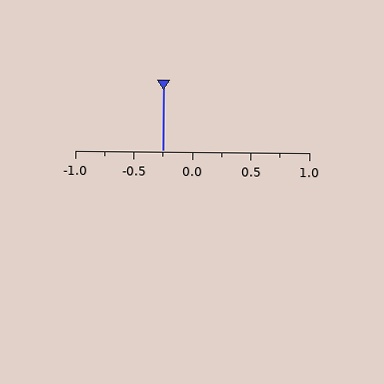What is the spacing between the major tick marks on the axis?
The major ticks are spaced 0.5 apart.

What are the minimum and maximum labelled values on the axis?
The axis runs from -1.0 to 1.0.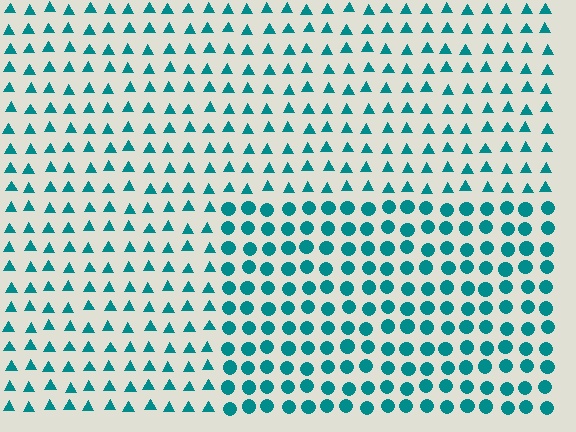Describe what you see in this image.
The image is filled with small teal elements arranged in a uniform grid. A rectangle-shaped region contains circles, while the surrounding area contains triangles. The boundary is defined purely by the change in element shape.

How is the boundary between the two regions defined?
The boundary is defined by a change in element shape: circles inside vs. triangles outside. All elements share the same color and spacing.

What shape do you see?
I see a rectangle.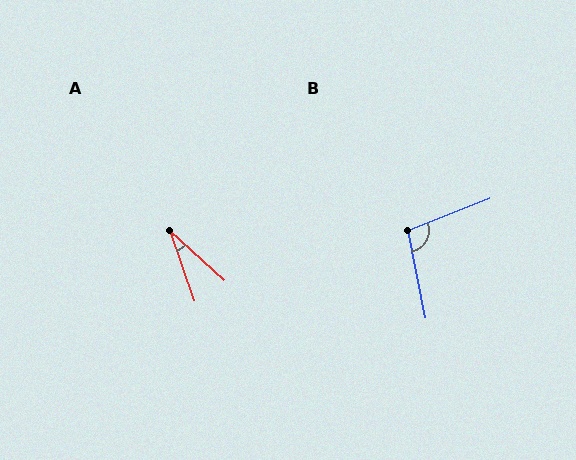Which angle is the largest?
B, at approximately 100 degrees.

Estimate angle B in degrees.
Approximately 100 degrees.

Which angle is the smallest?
A, at approximately 29 degrees.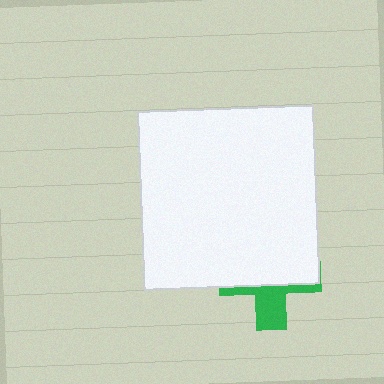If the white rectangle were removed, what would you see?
You would see the complete green cross.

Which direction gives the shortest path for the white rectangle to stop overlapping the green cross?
Moving up gives the shortest separation.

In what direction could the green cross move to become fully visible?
The green cross could move down. That would shift it out from behind the white rectangle entirely.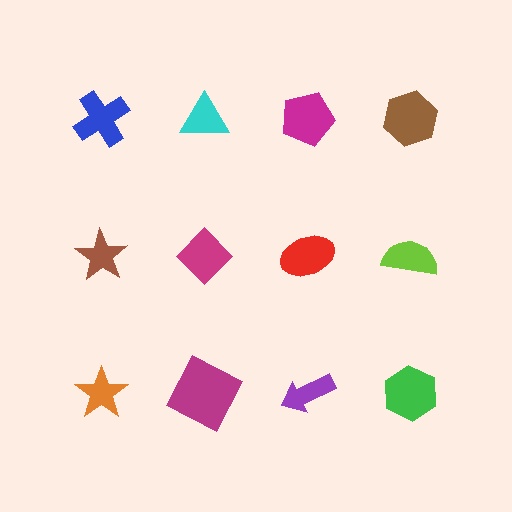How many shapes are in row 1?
4 shapes.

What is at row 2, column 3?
A red ellipse.